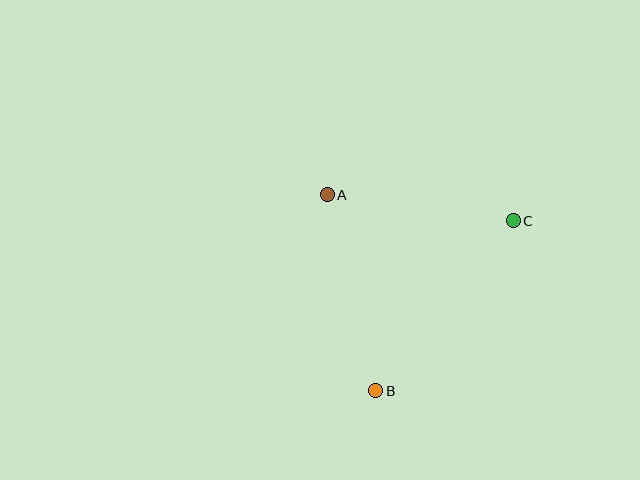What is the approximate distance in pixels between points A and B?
The distance between A and B is approximately 202 pixels.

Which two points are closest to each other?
Points A and C are closest to each other.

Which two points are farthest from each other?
Points B and C are farthest from each other.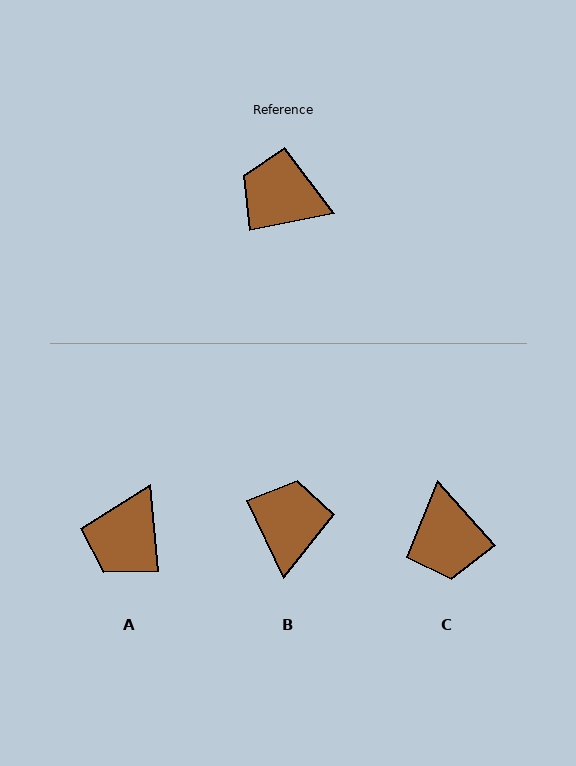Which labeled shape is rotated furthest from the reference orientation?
C, about 121 degrees away.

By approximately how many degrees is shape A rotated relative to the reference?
Approximately 84 degrees counter-clockwise.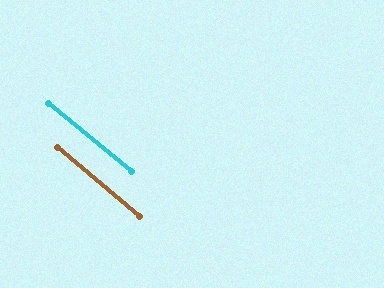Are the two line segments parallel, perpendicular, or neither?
Parallel — their directions differ by only 1.2°.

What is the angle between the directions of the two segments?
Approximately 1 degree.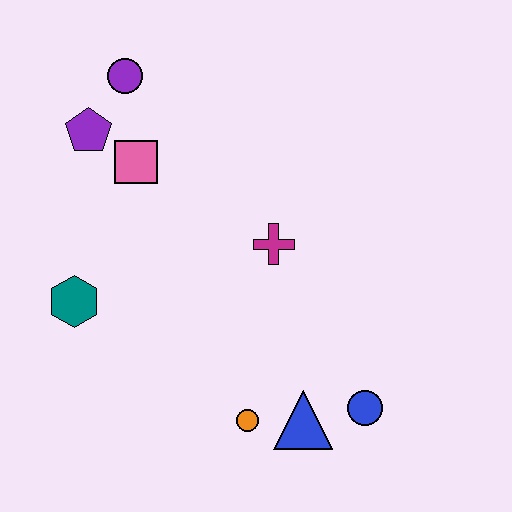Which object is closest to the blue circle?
The blue triangle is closest to the blue circle.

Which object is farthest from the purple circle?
The blue circle is farthest from the purple circle.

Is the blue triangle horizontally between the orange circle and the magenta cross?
No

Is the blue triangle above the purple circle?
No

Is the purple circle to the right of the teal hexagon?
Yes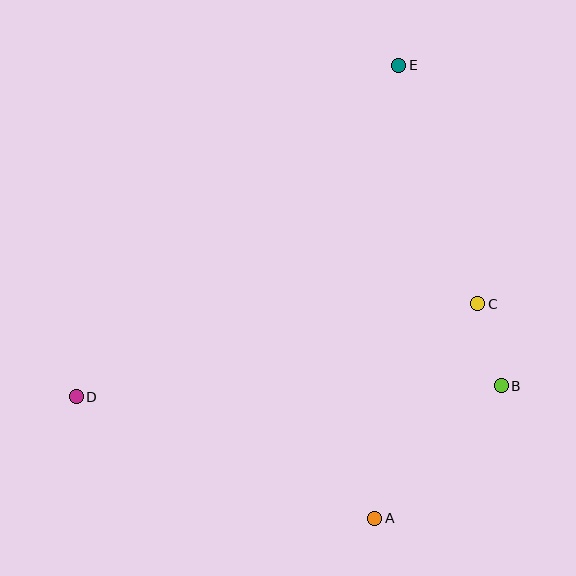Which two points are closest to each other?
Points B and C are closest to each other.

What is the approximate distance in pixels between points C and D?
The distance between C and D is approximately 412 pixels.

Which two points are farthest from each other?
Points D and E are farthest from each other.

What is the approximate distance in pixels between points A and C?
The distance between A and C is approximately 238 pixels.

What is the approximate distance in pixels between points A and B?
The distance between A and B is approximately 183 pixels.